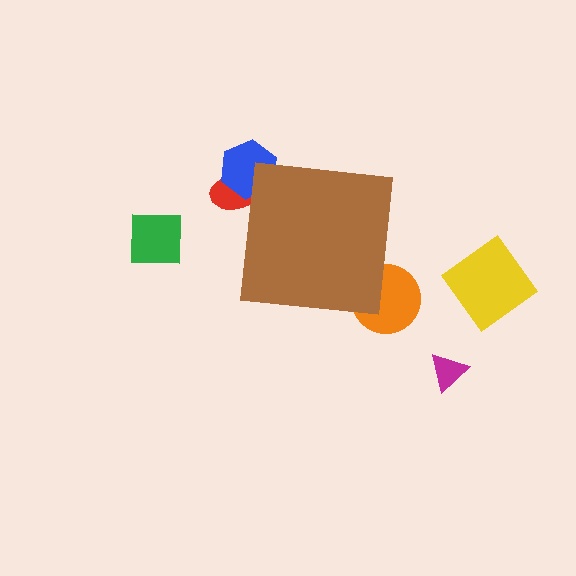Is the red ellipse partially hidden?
Yes, the red ellipse is partially hidden behind the brown square.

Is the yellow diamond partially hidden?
No, the yellow diamond is fully visible.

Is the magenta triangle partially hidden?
No, the magenta triangle is fully visible.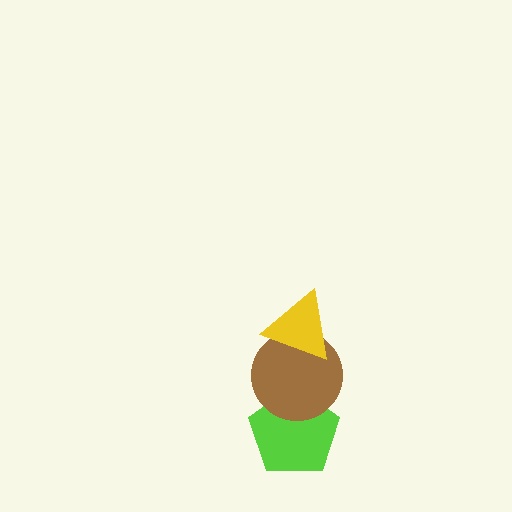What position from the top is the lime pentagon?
The lime pentagon is 3rd from the top.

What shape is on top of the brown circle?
The yellow triangle is on top of the brown circle.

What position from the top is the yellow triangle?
The yellow triangle is 1st from the top.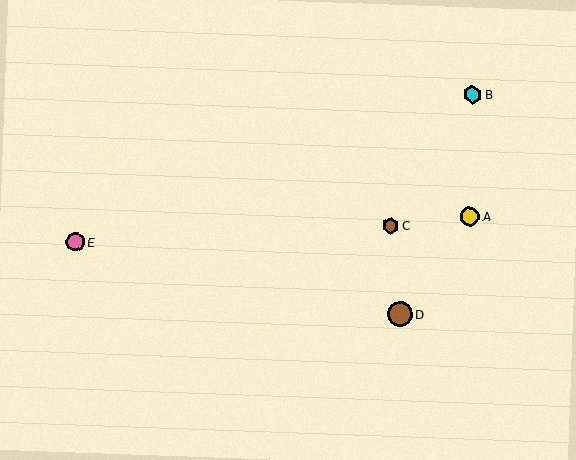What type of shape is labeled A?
Shape A is a yellow circle.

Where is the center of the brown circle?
The center of the brown circle is at (400, 314).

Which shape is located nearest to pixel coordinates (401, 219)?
The brown hexagon (labeled C) at (391, 226) is nearest to that location.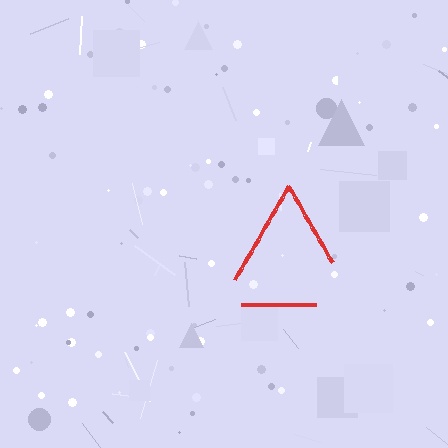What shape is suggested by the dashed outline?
The dashed outline suggests a triangle.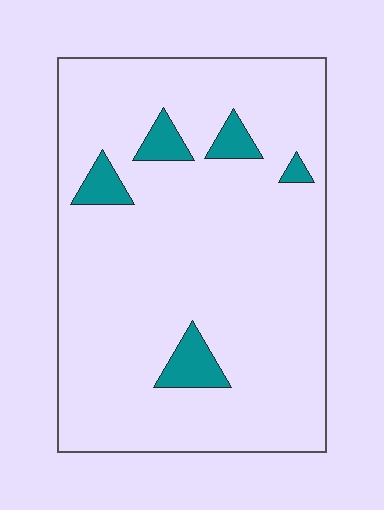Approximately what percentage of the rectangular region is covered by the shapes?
Approximately 10%.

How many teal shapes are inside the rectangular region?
5.